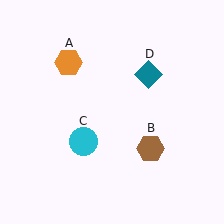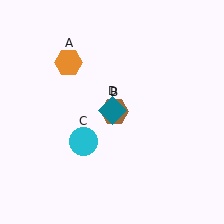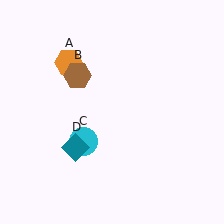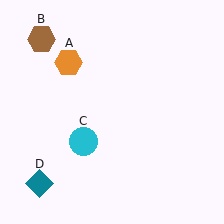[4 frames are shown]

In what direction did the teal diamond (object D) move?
The teal diamond (object D) moved down and to the left.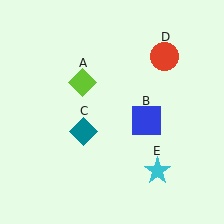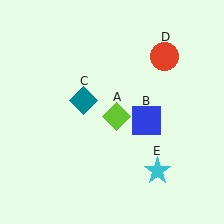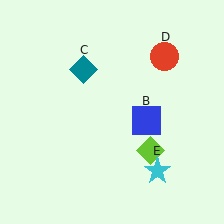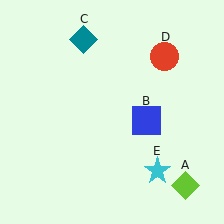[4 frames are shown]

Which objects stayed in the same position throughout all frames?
Blue square (object B) and red circle (object D) and cyan star (object E) remained stationary.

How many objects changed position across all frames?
2 objects changed position: lime diamond (object A), teal diamond (object C).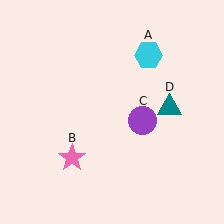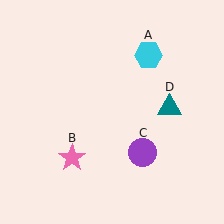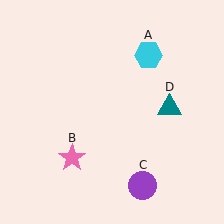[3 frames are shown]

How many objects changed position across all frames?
1 object changed position: purple circle (object C).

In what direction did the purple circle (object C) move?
The purple circle (object C) moved down.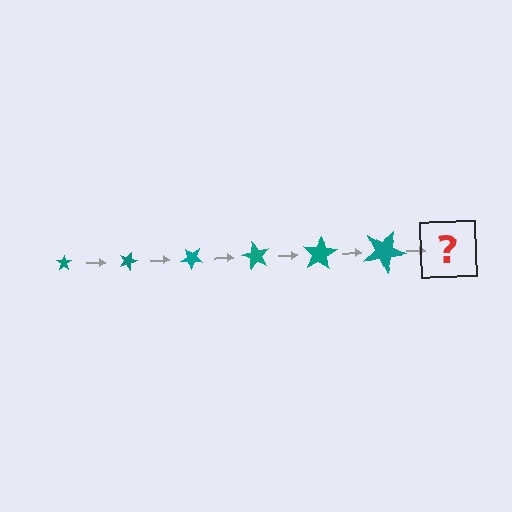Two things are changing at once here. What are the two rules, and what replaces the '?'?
The two rules are that the star grows larger each step and it rotates 20 degrees each step. The '?' should be a star, larger than the previous one and rotated 120 degrees from the start.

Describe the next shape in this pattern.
It should be a star, larger than the previous one and rotated 120 degrees from the start.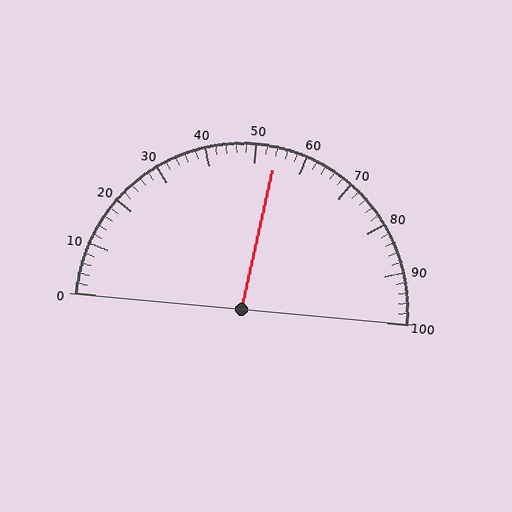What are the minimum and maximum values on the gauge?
The gauge ranges from 0 to 100.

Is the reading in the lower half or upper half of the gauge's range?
The reading is in the upper half of the range (0 to 100).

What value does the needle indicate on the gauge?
The needle indicates approximately 54.